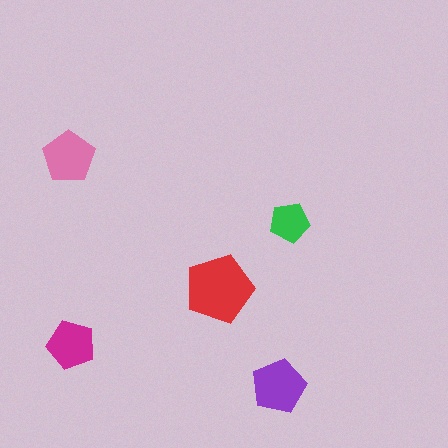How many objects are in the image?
There are 5 objects in the image.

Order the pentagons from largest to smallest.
the red one, the purple one, the pink one, the magenta one, the green one.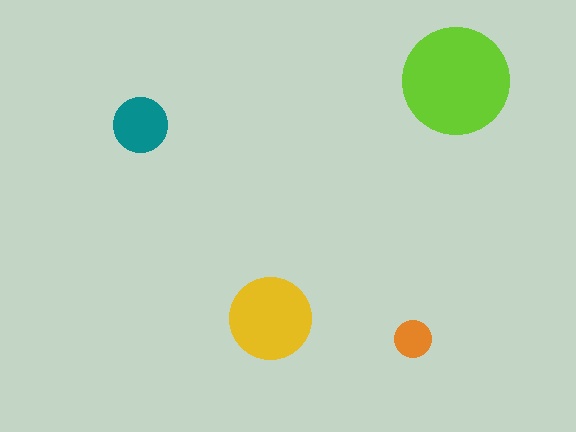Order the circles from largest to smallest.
the lime one, the yellow one, the teal one, the orange one.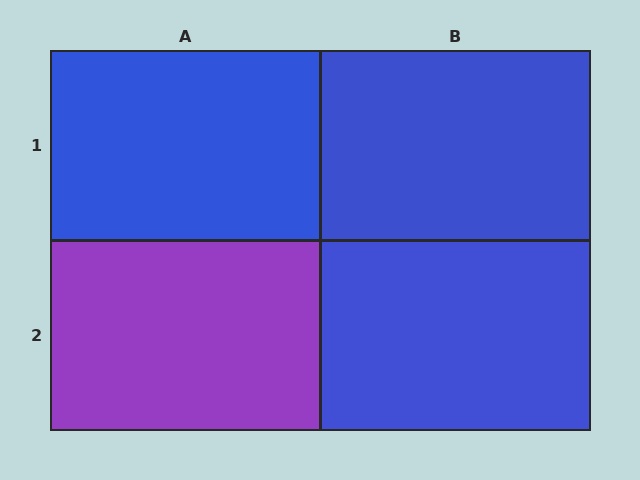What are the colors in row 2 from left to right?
Purple, blue.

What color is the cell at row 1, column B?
Blue.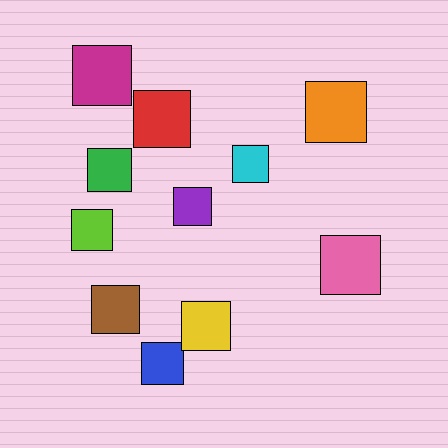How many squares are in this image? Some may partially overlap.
There are 11 squares.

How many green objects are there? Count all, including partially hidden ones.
There is 1 green object.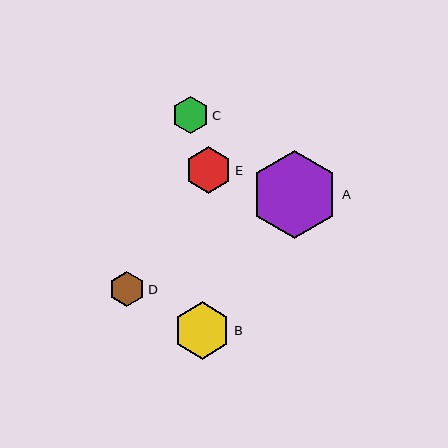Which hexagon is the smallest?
Hexagon D is the smallest with a size of approximately 35 pixels.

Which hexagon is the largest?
Hexagon A is the largest with a size of approximately 88 pixels.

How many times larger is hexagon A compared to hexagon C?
Hexagon A is approximately 2.4 times the size of hexagon C.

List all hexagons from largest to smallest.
From largest to smallest: A, B, E, C, D.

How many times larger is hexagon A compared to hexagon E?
Hexagon A is approximately 1.9 times the size of hexagon E.